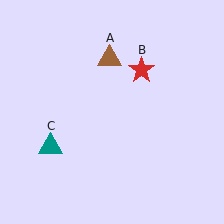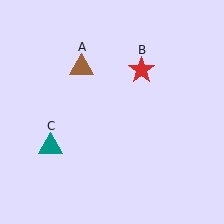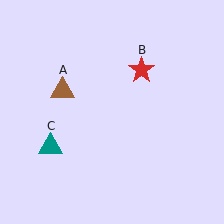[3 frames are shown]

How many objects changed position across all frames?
1 object changed position: brown triangle (object A).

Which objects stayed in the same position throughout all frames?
Red star (object B) and teal triangle (object C) remained stationary.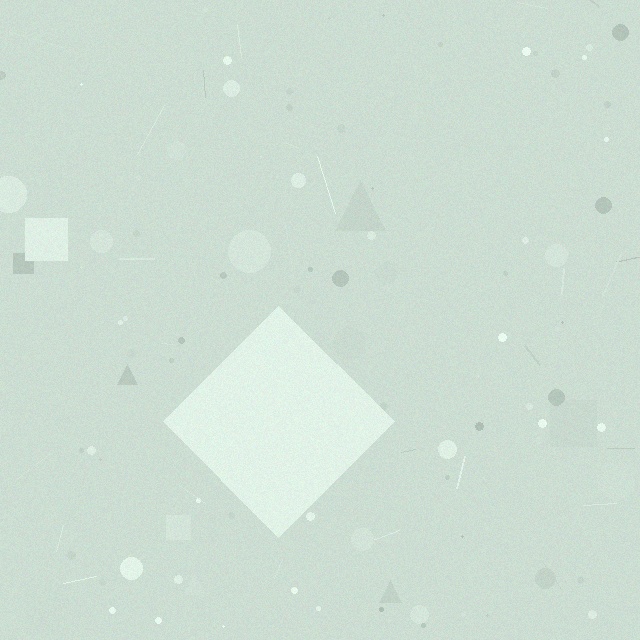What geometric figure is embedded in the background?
A diamond is embedded in the background.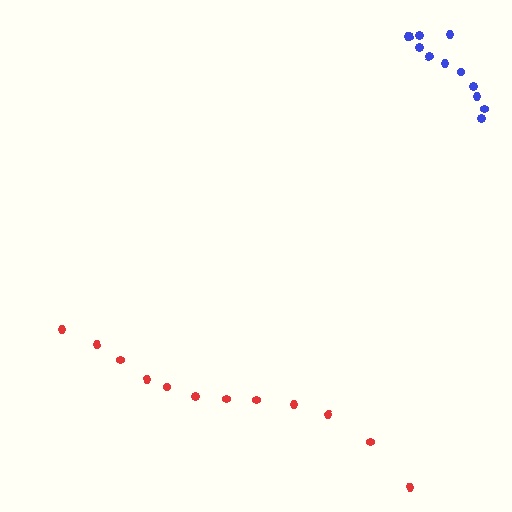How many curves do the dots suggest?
There are 2 distinct paths.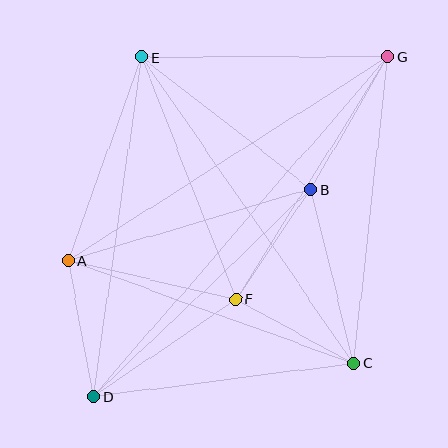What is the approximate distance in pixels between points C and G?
The distance between C and G is approximately 308 pixels.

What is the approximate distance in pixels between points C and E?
The distance between C and E is approximately 372 pixels.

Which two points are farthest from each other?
Points D and G are farthest from each other.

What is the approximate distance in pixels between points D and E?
The distance between D and E is approximately 343 pixels.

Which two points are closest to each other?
Points B and F are closest to each other.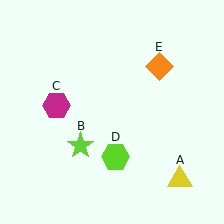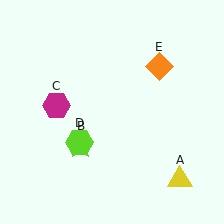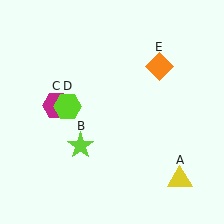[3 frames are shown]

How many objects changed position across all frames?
1 object changed position: lime hexagon (object D).